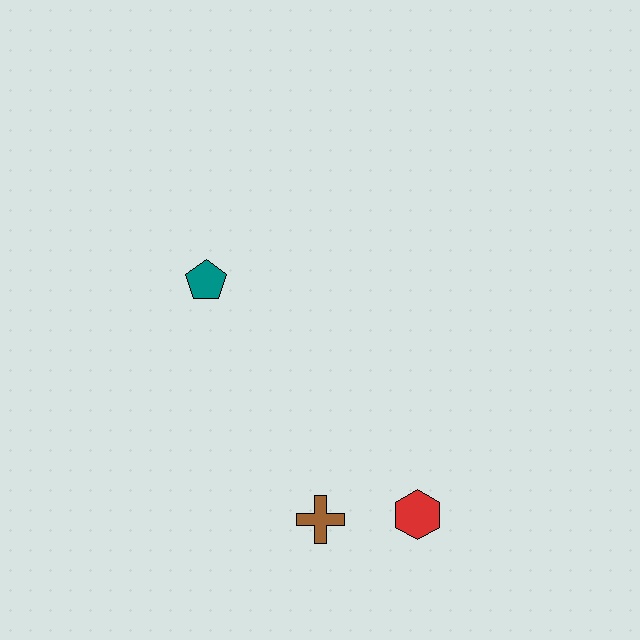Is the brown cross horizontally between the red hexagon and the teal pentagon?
Yes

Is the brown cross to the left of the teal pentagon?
No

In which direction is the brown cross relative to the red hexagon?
The brown cross is to the left of the red hexagon.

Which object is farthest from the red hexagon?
The teal pentagon is farthest from the red hexagon.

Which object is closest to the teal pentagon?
The brown cross is closest to the teal pentagon.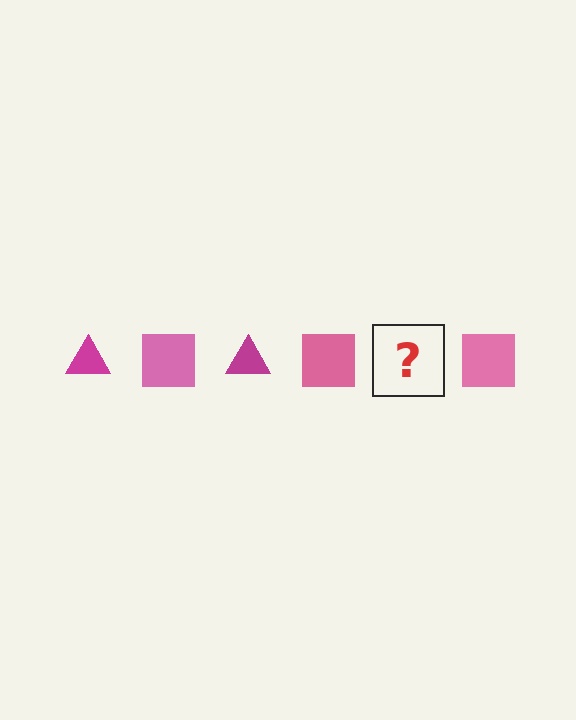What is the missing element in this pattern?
The missing element is a magenta triangle.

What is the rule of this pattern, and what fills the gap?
The rule is that the pattern alternates between magenta triangle and pink square. The gap should be filled with a magenta triangle.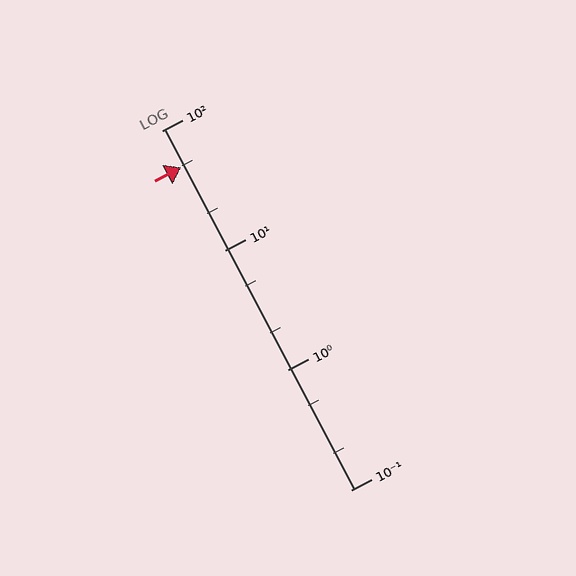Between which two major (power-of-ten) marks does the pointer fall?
The pointer is between 10 and 100.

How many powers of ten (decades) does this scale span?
The scale spans 3 decades, from 0.1 to 100.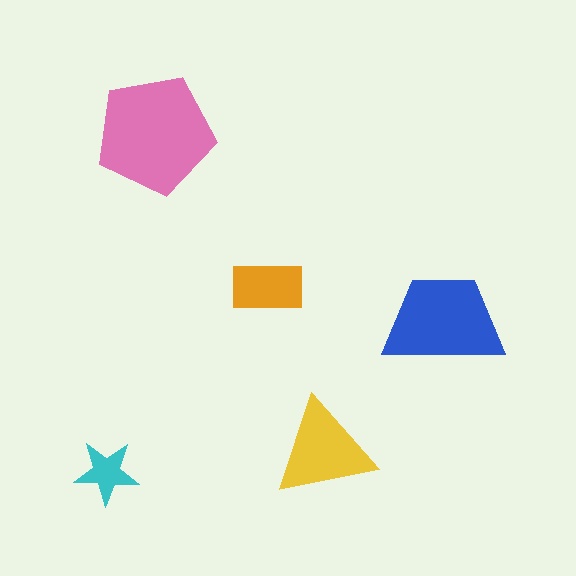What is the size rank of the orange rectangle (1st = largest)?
4th.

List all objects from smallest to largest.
The cyan star, the orange rectangle, the yellow triangle, the blue trapezoid, the pink pentagon.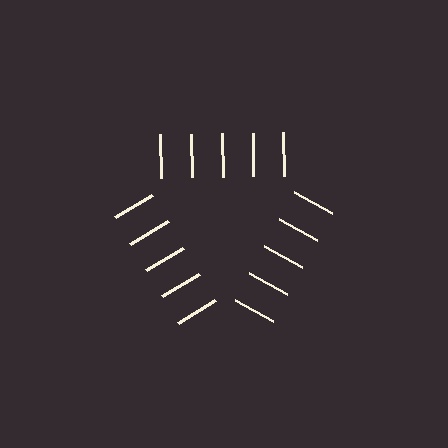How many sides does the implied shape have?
3 sides — the line-ends trace a triangle.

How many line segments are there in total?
15 — 5 along each of the 3 edges.